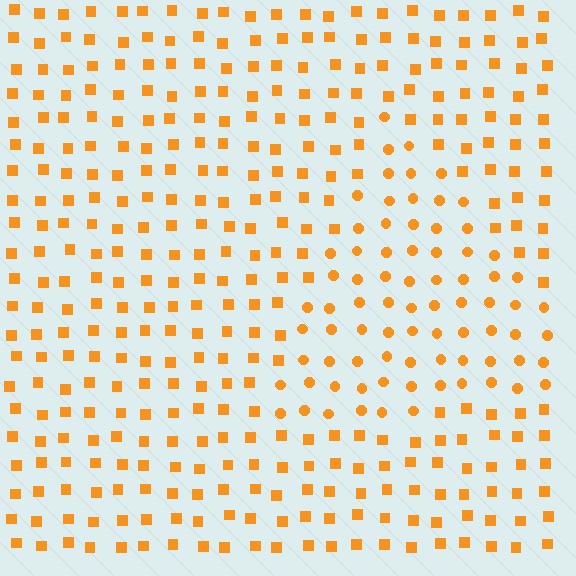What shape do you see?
I see a triangle.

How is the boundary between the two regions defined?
The boundary is defined by a change in element shape: circles inside vs. squares outside. All elements share the same color and spacing.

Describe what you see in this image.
The image is filled with small orange elements arranged in a uniform grid. A triangle-shaped region contains circles, while the surrounding area contains squares. The boundary is defined purely by the change in element shape.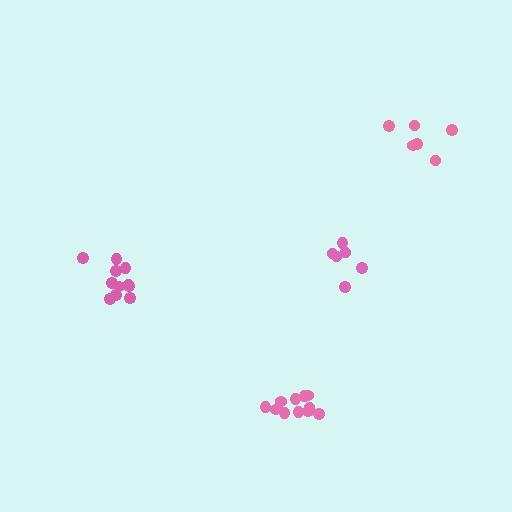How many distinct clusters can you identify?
There are 4 distinct clusters.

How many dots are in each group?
Group 1: 11 dots, Group 2: 6 dots, Group 3: 6 dots, Group 4: 11 dots (34 total).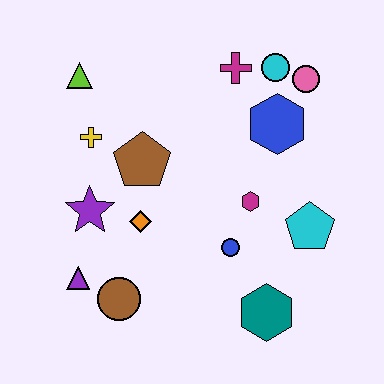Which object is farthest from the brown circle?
The pink circle is farthest from the brown circle.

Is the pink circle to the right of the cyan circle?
Yes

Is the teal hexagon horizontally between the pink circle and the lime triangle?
Yes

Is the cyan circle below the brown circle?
No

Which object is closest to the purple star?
The orange diamond is closest to the purple star.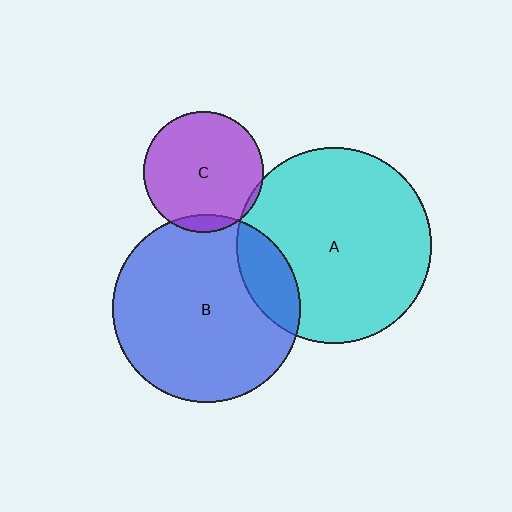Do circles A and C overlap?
Yes.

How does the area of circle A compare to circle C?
Approximately 2.6 times.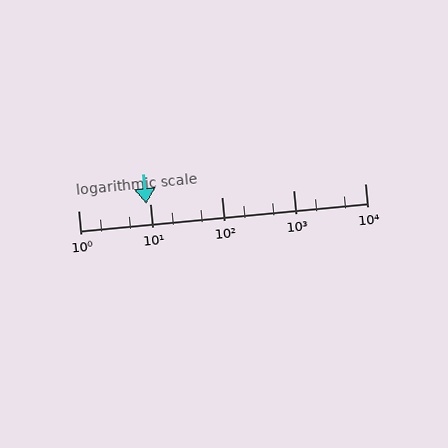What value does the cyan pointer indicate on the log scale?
The pointer indicates approximately 9.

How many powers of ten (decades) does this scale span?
The scale spans 4 decades, from 1 to 10000.